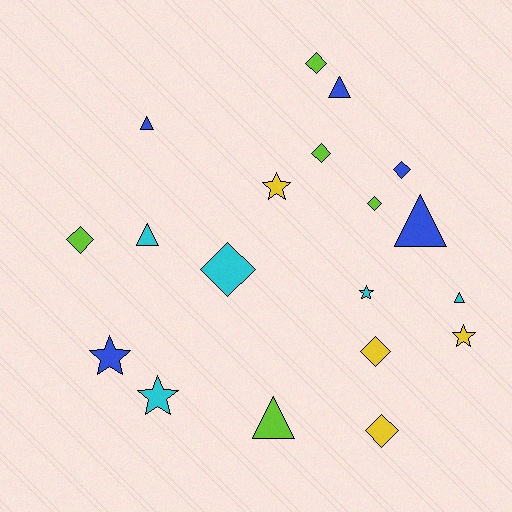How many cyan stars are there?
There are 2 cyan stars.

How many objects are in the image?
There are 19 objects.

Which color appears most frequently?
Cyan, with 5 objects.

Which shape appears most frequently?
Diamond, with 8 objects.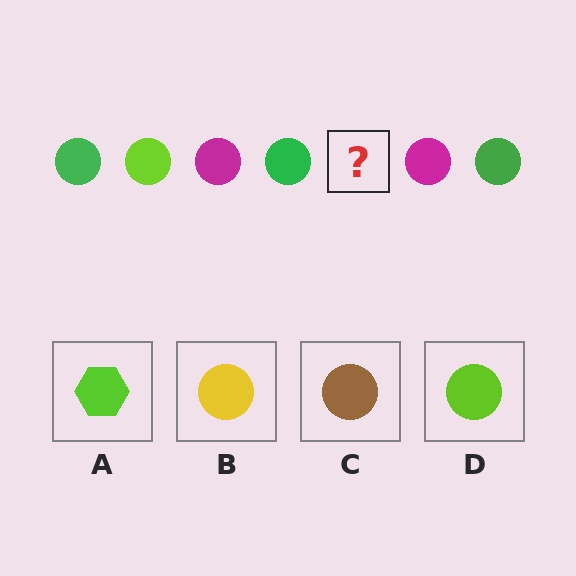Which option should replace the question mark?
Option D.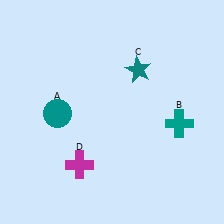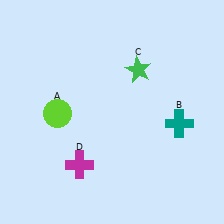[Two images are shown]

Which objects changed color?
A changed from teal to lime. C changed from teal to green.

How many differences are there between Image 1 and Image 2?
There are 2 differences between the two images.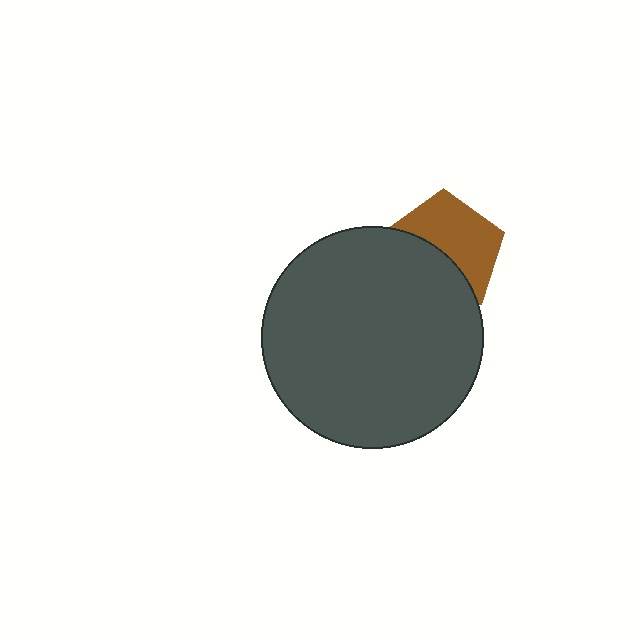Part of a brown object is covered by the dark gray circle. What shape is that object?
It is a pentagon.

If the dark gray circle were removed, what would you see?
You would see the complete brown pentagon.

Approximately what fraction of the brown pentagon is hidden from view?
Roughly 46% of the brown pentagon is hidden behind the dark gray circle.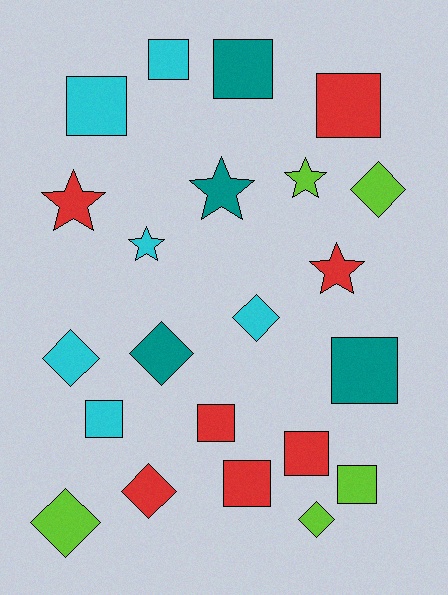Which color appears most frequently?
Red, with 7 objects.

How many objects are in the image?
There are 22 objects.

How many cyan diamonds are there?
There are 2 cyan diamonds.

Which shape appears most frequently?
Square, with 10 objects.